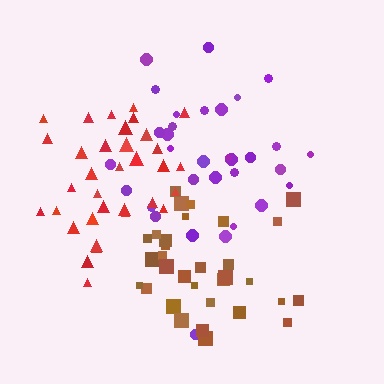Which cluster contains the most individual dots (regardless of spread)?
Red (35).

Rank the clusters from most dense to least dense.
red, brown, purple.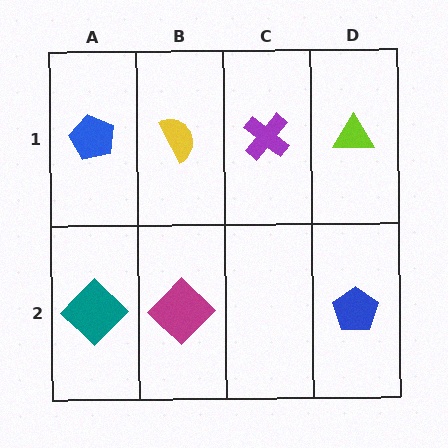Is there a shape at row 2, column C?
No, that cell is empty.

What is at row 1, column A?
A blue pentagon.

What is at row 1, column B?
A yellow semicircle.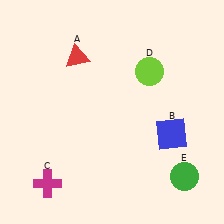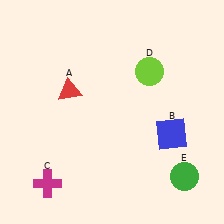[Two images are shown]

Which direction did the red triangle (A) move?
The red triangle (A) moved down.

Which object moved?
The red triangle (A) moved down.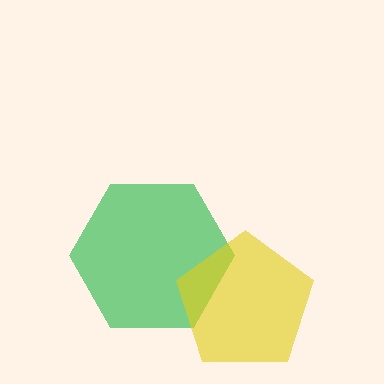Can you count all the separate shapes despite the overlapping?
Yes, there are 2 separate shapes.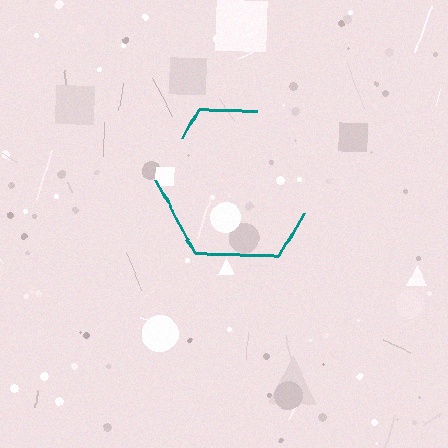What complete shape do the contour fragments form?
The contour fragments form a hexagon.